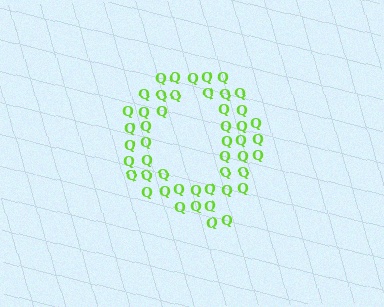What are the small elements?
The small elements are letter Q's.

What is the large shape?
The large shape is the letter Q.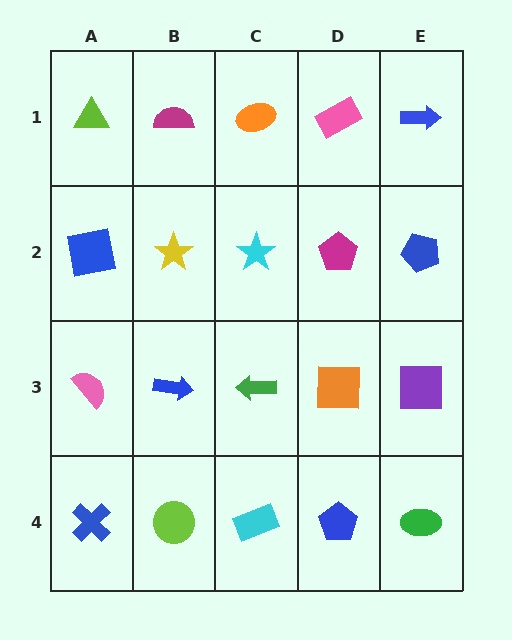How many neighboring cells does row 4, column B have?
3.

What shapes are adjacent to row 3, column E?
A blue pentagon (row 2, column E), a green ellipse (row 4, column E), an orange square (row 3, column D).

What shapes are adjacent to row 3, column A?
A blue square (row 2, column A), a blue cross (row 4, column A), a blue arrow (row 3, column B).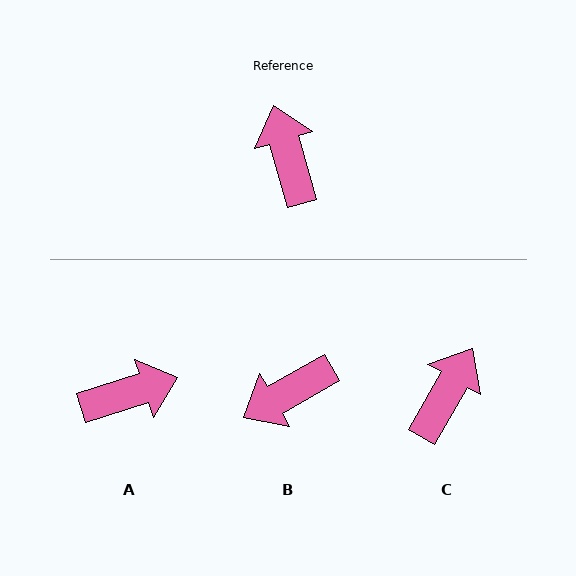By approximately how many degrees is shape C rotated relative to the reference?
Approximately 46 degrees clockwise.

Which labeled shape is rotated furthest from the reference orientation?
B, about 103 degrees away.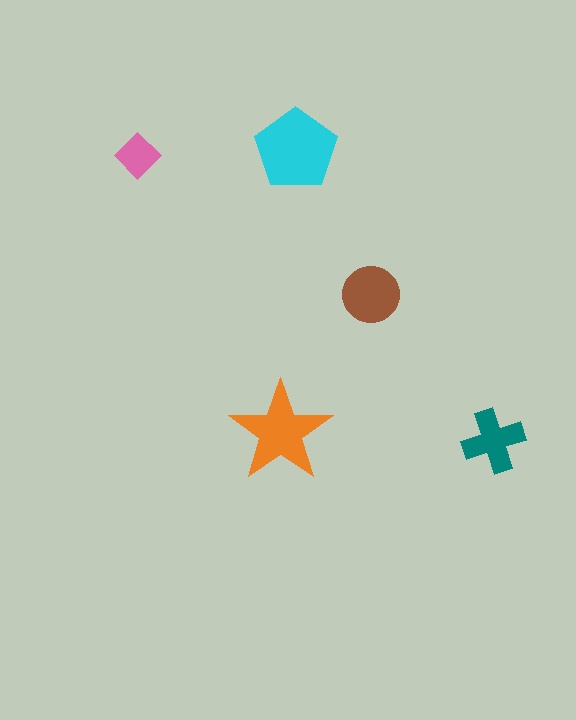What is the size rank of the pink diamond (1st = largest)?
5th.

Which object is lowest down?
The teal cross is bottommost.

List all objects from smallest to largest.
The pink diamond, the teal cross, the brown circle, the orange star, the cyan pentagon.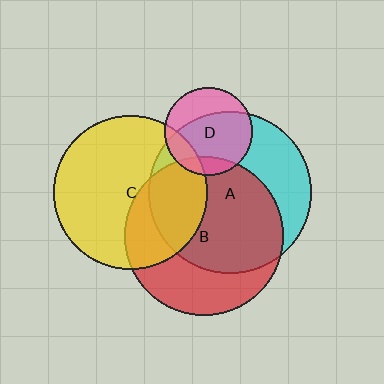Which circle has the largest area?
Circle A (cyan).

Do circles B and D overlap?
Yes.